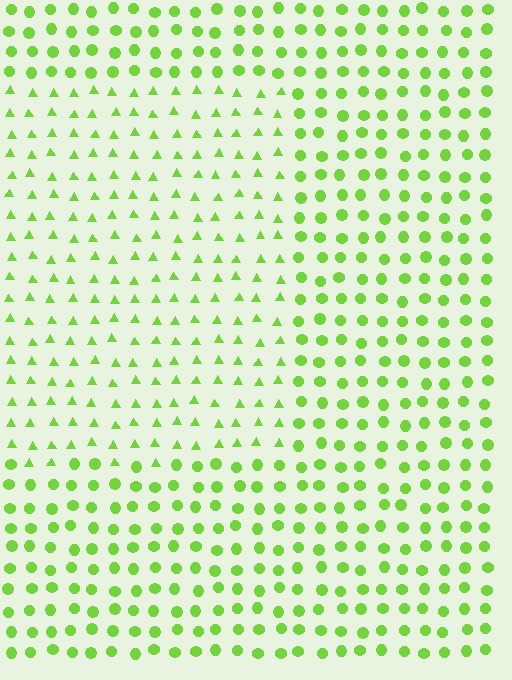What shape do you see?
I see a rectangle.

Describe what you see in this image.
The image is filled with small lime elements arranged in a uniform grid. A rectangle-shaped region contains triangles, while the surrounding area contains circles. The boundary is defined purely by the change in element shape.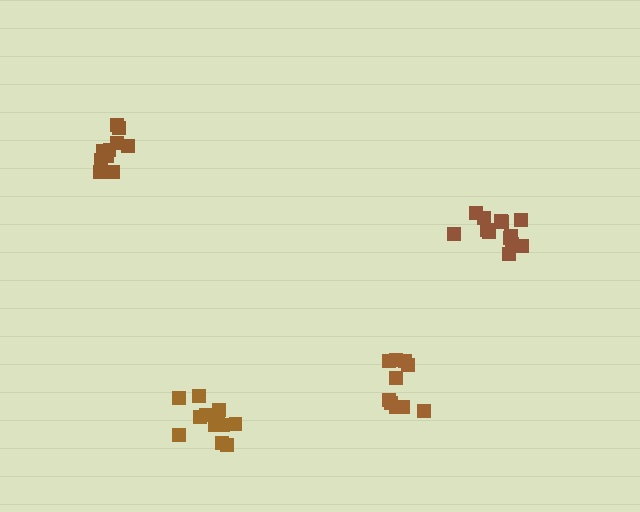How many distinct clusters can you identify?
There are 4 distinct clusters.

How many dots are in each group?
Group 1: 13 dots, Group 2: 13 dots, Group 3: 10 dots, Group 4: 10 dots (46 total).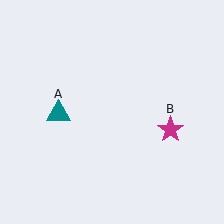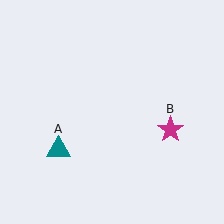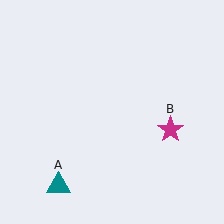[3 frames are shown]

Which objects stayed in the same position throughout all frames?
Magenta star (object B) remained stationary.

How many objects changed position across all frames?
1 object changed position: teal triangle (object A).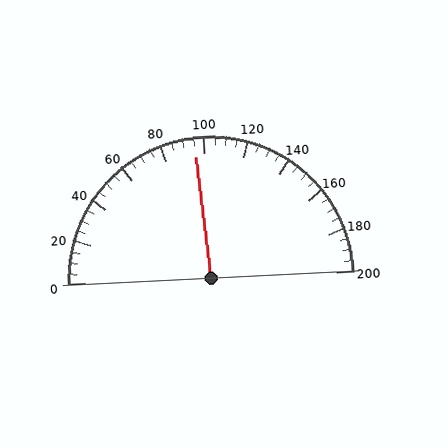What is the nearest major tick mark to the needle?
The nearest major tick mark is 100.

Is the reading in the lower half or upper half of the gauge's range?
The reading is in the lower half of the range (0 to 200).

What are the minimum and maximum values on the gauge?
The gauge ranges from 0 to 200.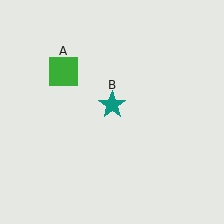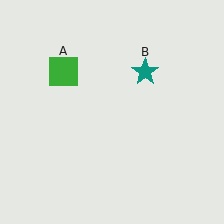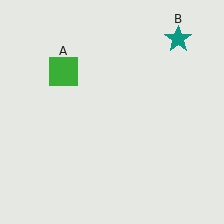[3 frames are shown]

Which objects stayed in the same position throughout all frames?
Green square (object A) remained stationary.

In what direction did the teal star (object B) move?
The teal star (object B) moved up and to the right.